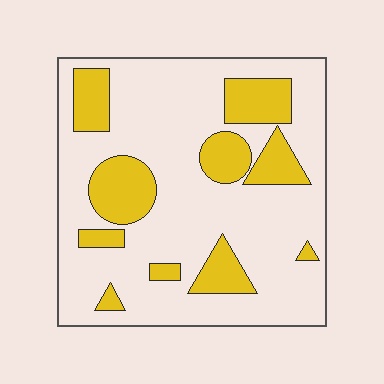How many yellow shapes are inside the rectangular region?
10.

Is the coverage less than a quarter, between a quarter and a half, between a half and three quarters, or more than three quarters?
Less than a quarter.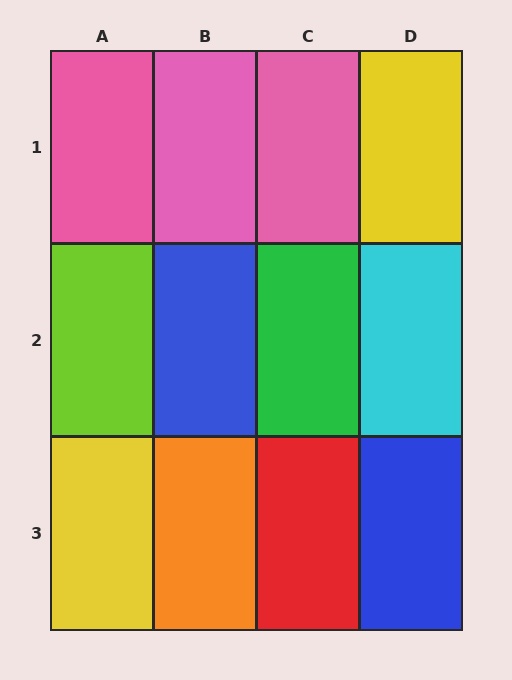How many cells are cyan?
1 cell is cyan.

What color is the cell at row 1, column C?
Pink.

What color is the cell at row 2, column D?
Cyan.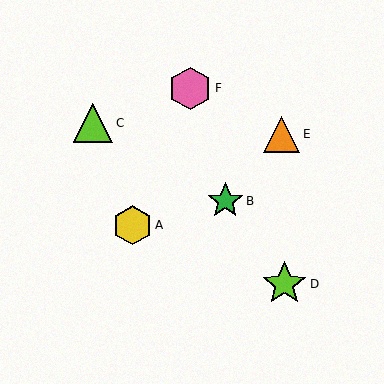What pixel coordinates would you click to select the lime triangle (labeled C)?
Click at (93, 123) to select the lime triangle C.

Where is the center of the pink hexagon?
The center of the pink hexagon is at (190, 88).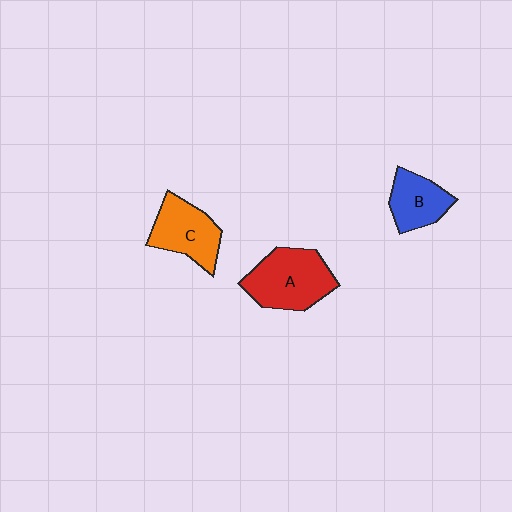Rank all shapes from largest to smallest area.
From largest to smallest: A (red), C (orange), B (blue).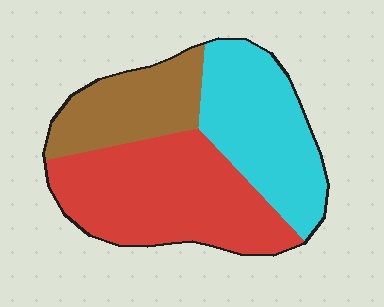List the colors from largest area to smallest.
From largest to smallest: red, cyan, brown.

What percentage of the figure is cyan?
Cyan takes up about one third (1/3) of the figure.